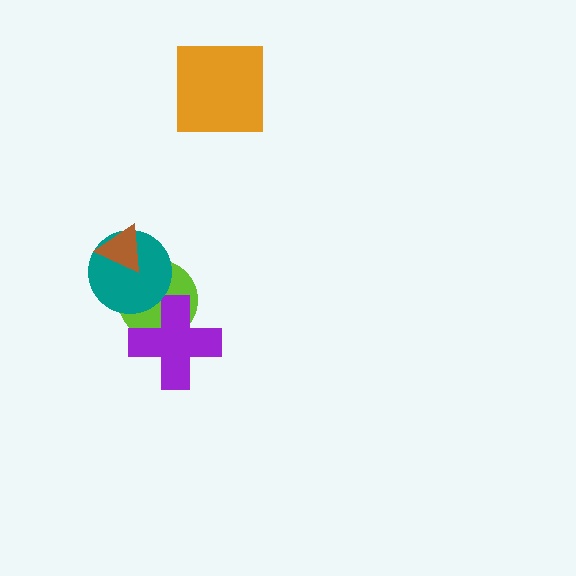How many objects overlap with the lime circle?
2 objects overlap with the lime circle.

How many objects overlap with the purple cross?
1 object overlaps with the purple cross.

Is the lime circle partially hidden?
Yes, it is partially covered by another shape.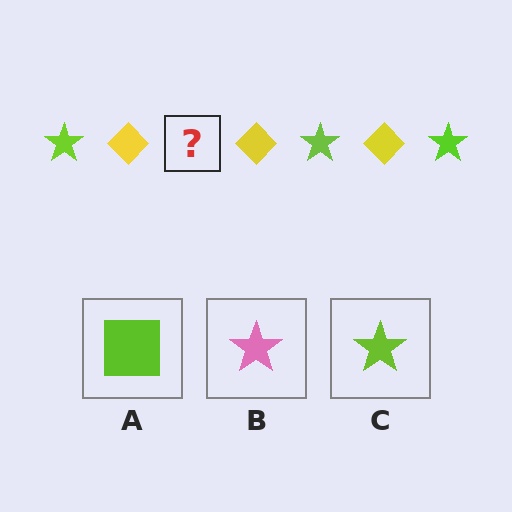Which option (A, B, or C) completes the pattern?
C.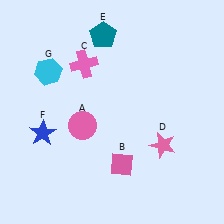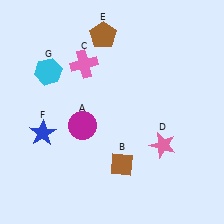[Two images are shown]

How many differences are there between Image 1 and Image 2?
There are 3 differences between the two images.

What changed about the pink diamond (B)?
In Image 1, B is pink. In Image 2, it changed to brown.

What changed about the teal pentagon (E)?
In Image 1, E is teal. In Image 2, it changed to brown.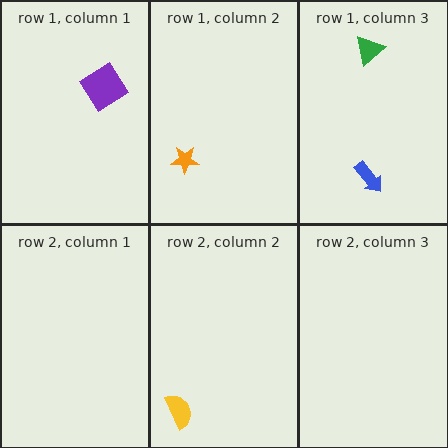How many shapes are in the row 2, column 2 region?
1.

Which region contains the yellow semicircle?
The row 2, column 2 region.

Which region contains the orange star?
The row 1, column 2 region.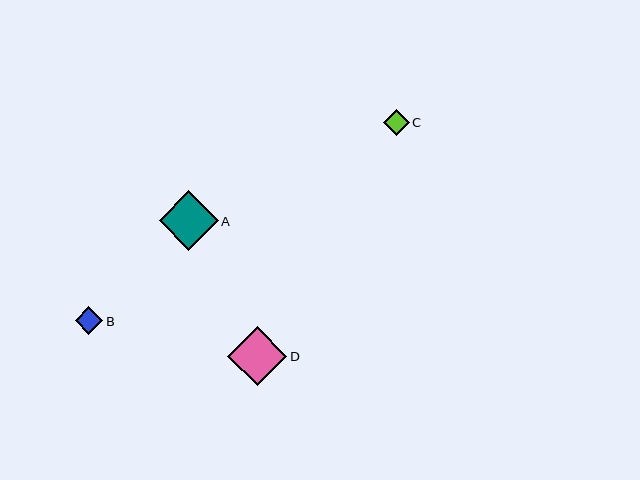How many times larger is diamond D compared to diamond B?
Diamond D is approximately 2.1 times the size of diamond B.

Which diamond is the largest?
Diamond A is the largest with a size of approximately 59 pixels.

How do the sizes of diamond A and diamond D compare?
Diamond A and diamond D are approximately the same size.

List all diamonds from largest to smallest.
From largest to smallest: A, D, B, C.